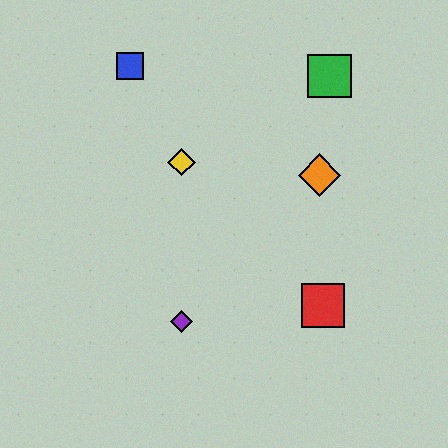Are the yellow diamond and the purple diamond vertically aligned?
Yes, both are at x≈181.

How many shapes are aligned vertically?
2 shapes (the yellow diamond, the purple diamond) are aligned vertically.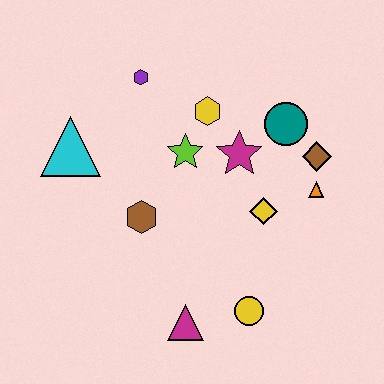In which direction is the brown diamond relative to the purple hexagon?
The brown diamond is to the right of the purple hexagon.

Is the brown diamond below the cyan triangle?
Yes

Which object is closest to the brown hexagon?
The lime star is closest to the brown hexagon.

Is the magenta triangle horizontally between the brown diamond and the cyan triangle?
Yes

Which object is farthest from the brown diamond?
The cyan triangle is farthest from the brown diamond.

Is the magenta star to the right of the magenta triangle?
Yes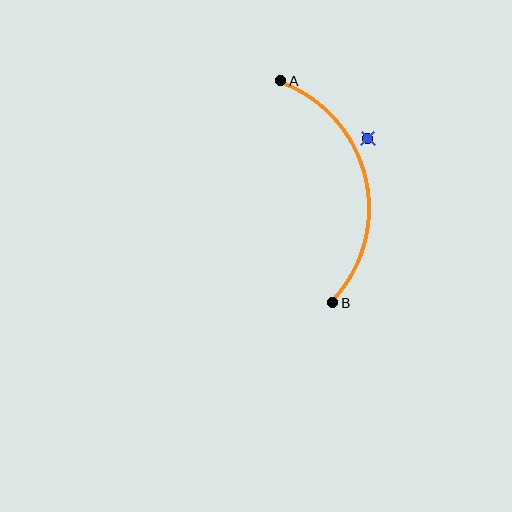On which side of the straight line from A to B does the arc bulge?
The arc bulges to the right of the straight line connecting A and B.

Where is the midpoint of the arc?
The arc midpoint is the point on the curve farthest from the straight line joining A and B. It sits to the right of that line.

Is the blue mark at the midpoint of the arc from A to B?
No — the blue mark does not lie on the arc at all. It sits slightly outside the curve.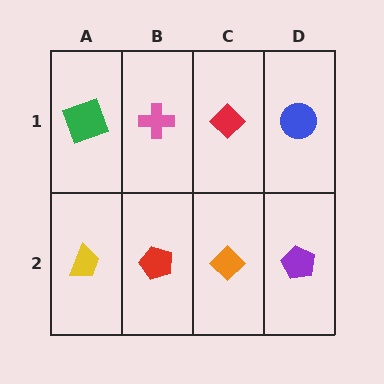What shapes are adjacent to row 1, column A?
A yellow trapezoid (row 2, column A), a pink cross (row 1, column B).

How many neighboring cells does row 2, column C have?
3.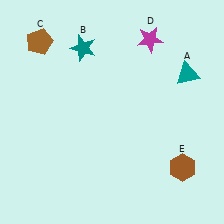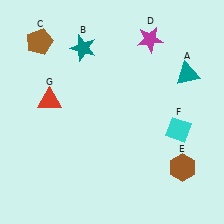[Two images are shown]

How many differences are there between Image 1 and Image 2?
There are 2 differences between the two images.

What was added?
A cyan diamond (F), a red triangle (G) were added in Image 2.